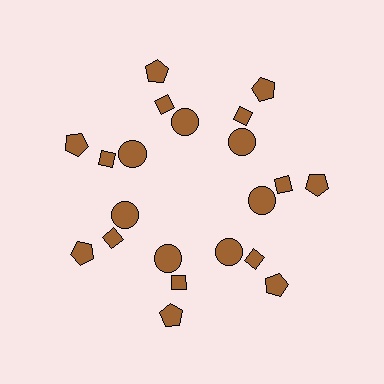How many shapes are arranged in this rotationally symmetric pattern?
There are 21 shapes, arranged in 7 groups of 3.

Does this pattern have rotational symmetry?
Yes, this pattern has 7-fold rotational symmetry. It looks the same after rotating 51 degrees around the center.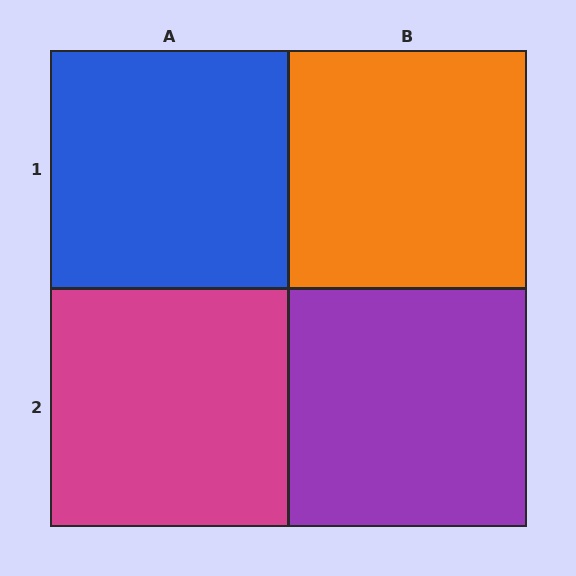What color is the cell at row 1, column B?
Orange.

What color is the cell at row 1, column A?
Blue.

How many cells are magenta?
1 cell is magenta.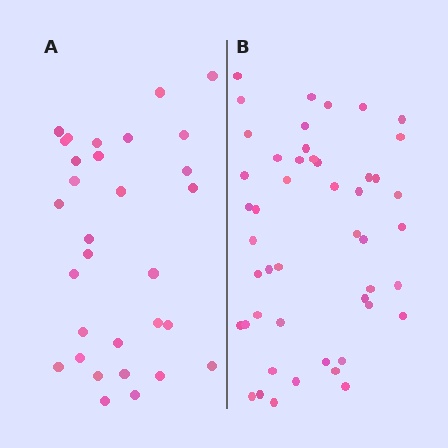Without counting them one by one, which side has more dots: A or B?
Region B (the right region) has more dots.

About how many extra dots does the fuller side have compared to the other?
Region B has approximately 15 more dots than region A.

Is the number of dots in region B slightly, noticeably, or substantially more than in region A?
Region B has substantially more. The ratio is roughly 1.5 to 1.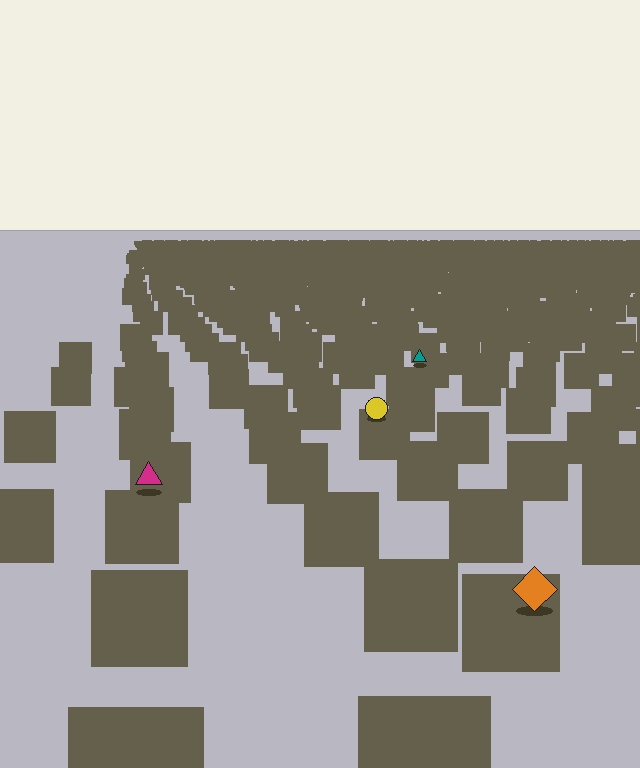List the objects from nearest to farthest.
From nearest to farthest: the orange diamond, the magenta triangle, the yellow circle, the teal triangle.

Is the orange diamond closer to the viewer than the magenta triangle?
Yes. The orange diamond is closer — you can tell from the texture gradient: the ground texture is coarser near it.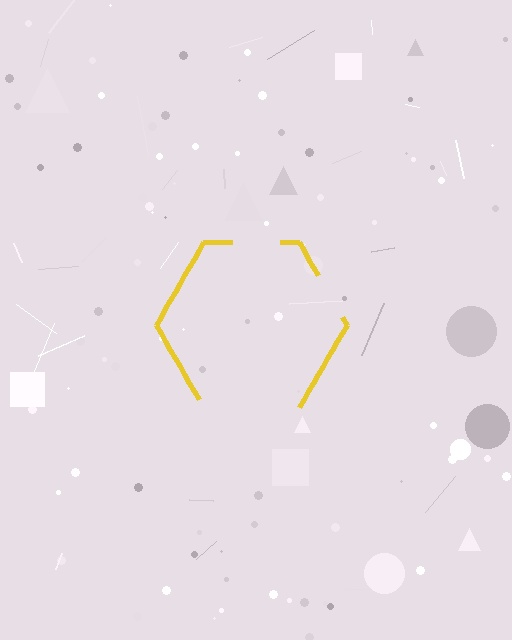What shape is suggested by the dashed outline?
The dashed outline suggests a hexagon.